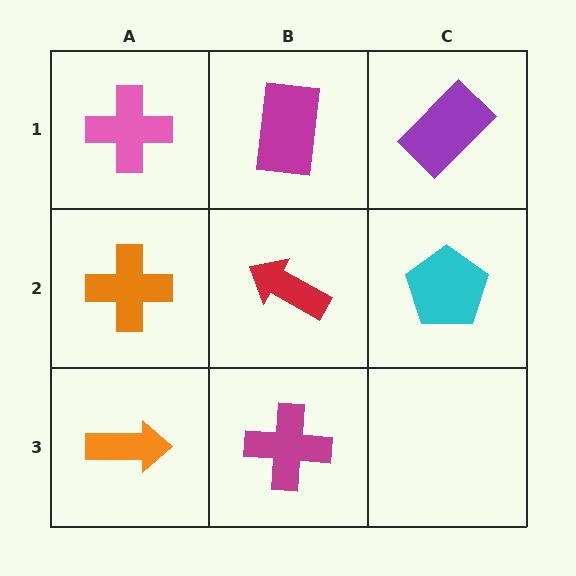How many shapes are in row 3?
2 shapes.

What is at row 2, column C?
A cyan pentagon.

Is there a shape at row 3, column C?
No, that cell is empty.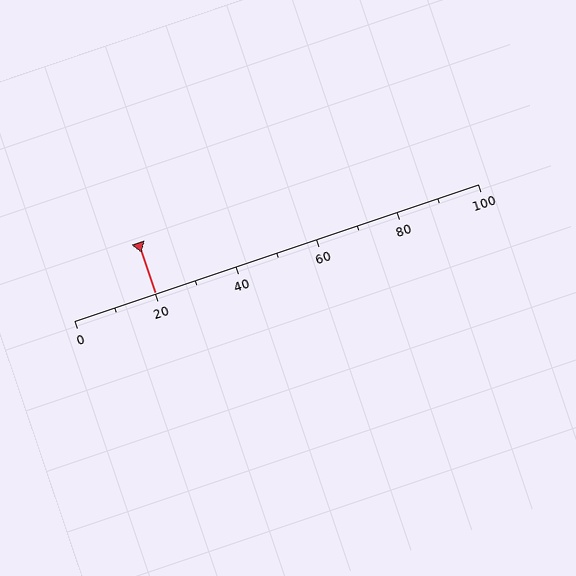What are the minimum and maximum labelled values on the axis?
The axis runs from 0 to 100.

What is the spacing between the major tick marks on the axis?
The major ticks are spaced 20 apart.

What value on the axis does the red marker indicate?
The marker indicates approximately 20.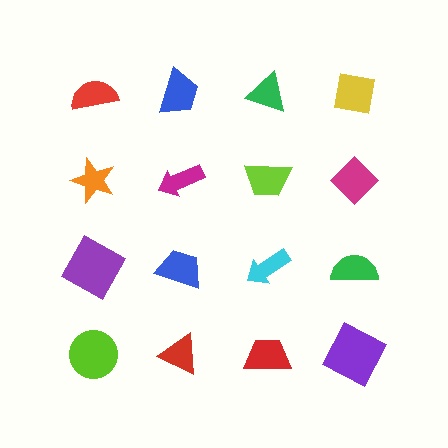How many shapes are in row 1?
4 shapes.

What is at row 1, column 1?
A red semicircle.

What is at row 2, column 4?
A magenta diamond.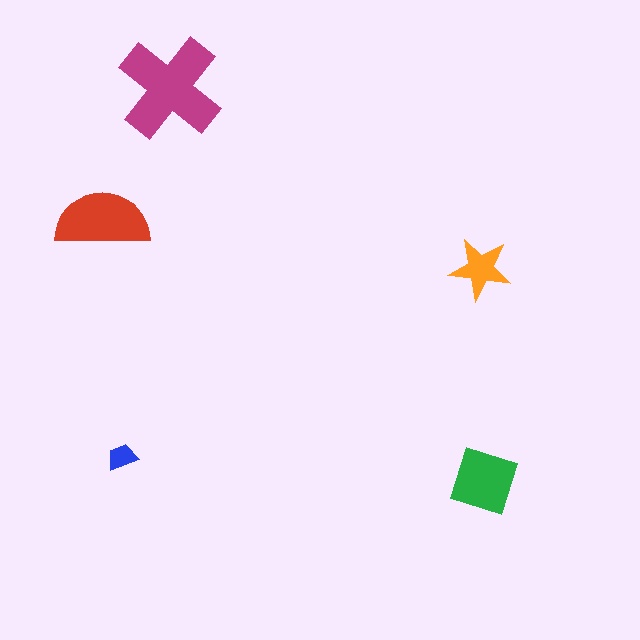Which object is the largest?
The magenta cross.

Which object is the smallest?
The blue trapezoid.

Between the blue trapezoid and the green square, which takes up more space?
The green square.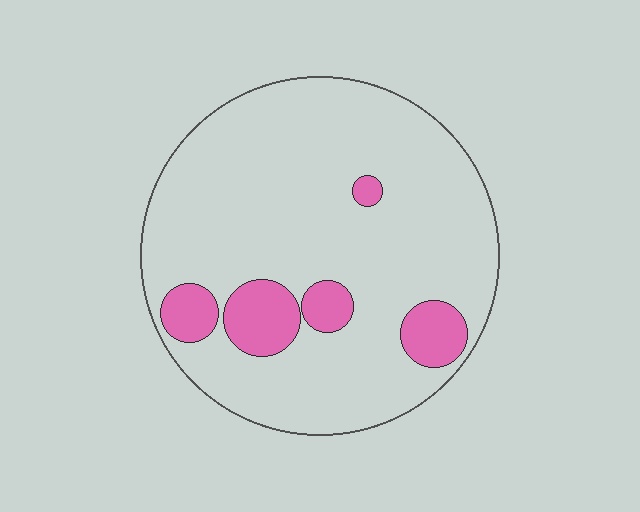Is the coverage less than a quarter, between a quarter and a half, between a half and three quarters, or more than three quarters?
Less than a quarter.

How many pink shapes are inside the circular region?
5.